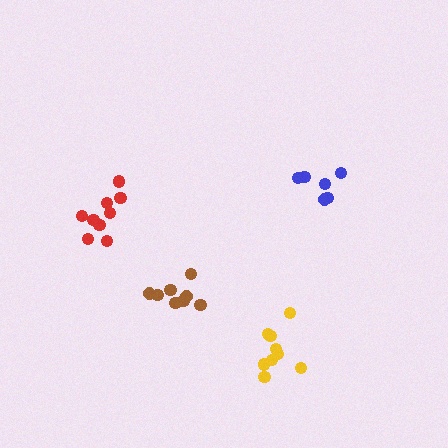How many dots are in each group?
Group 1: 9 dots, Group 2: 9 dots, Group 3: 6 dots, Group 4: 8 dots (32 total).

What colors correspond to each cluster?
The clusters are colored: yellow, red, blue, brown.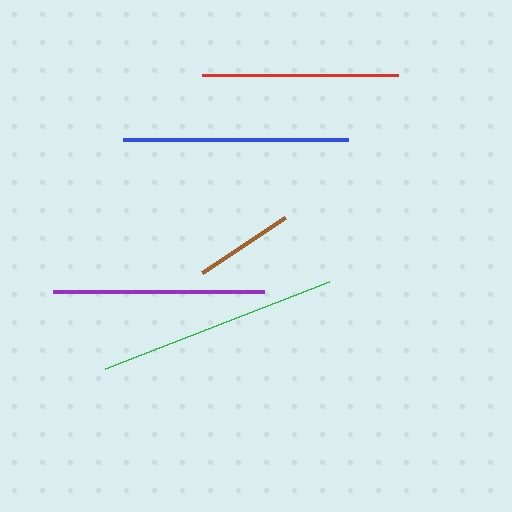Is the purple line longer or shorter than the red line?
The purple line is longer than the red line.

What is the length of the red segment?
The red segment is approximately 197 pixels long.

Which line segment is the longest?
The green line is the longest at approximately 240 pixels.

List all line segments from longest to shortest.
From longest to shortest: green, blue, purple, red, brown.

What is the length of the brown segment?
The brown segment is approximately 99 pixels long.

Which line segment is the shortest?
The brown line is the shortest at approximately 99 pixels.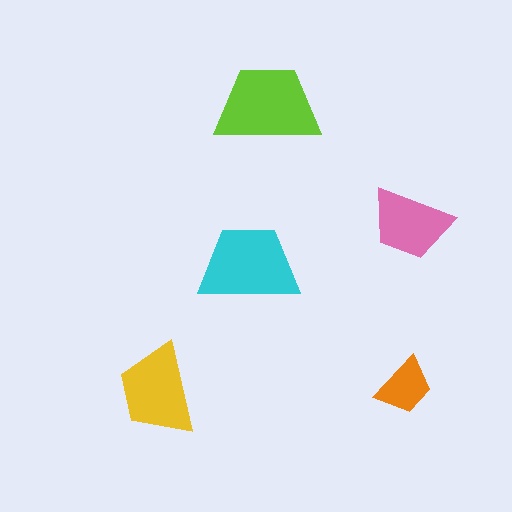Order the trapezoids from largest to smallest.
the lime one, the cyan one, the yellow one, the pink one, the orange one.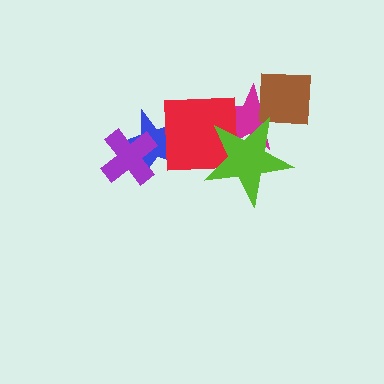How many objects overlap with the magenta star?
3 objects overlap with the magenta star.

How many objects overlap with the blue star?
2 objects overlap with the blue star.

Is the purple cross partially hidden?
No, no other shape covers it.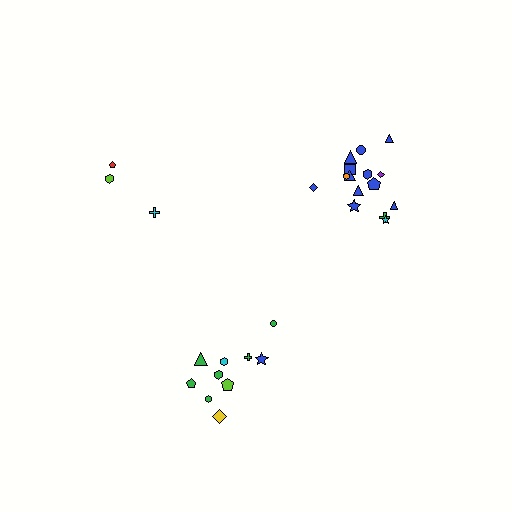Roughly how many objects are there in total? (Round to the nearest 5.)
Roughly 30 objects in total.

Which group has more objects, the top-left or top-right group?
The top-right group.